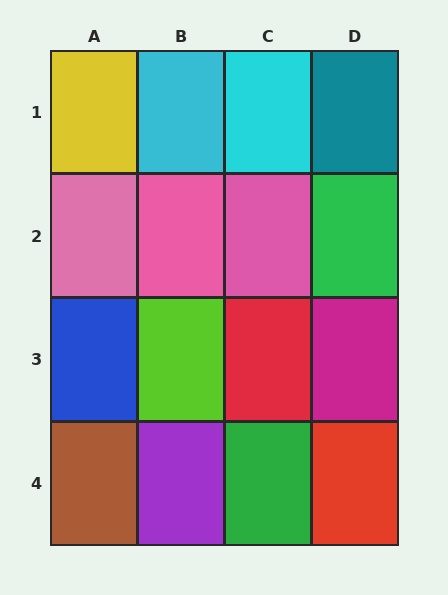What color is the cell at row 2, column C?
Pink.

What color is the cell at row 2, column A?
Pink.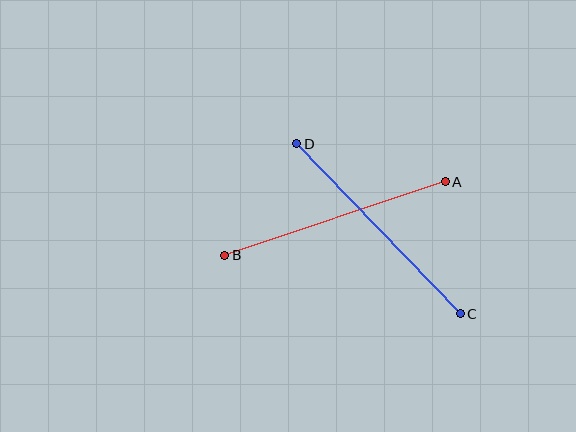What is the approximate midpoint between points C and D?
The midpoint is at approximately (378, 229) pixels.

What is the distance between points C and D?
The distance is approximately 236 pixels.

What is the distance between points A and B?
The distance is approximately 233 pixels.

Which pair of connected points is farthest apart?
Points C and D are farthest apart.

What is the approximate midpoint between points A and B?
The midpoint is at approximately (335, 218) pixels.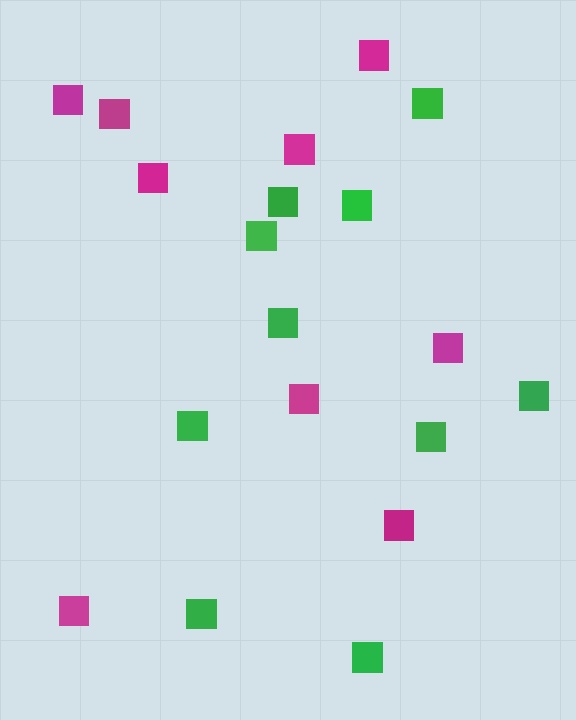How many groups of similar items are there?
There are 2 groups: one group of green squares (10) and one group of magenta squares (9).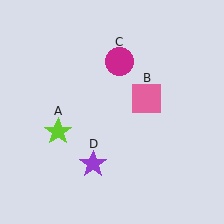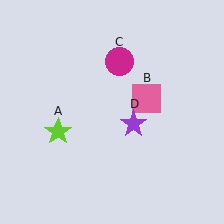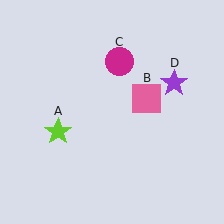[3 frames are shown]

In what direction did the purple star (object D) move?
The purple star (object D) moved up and to the right.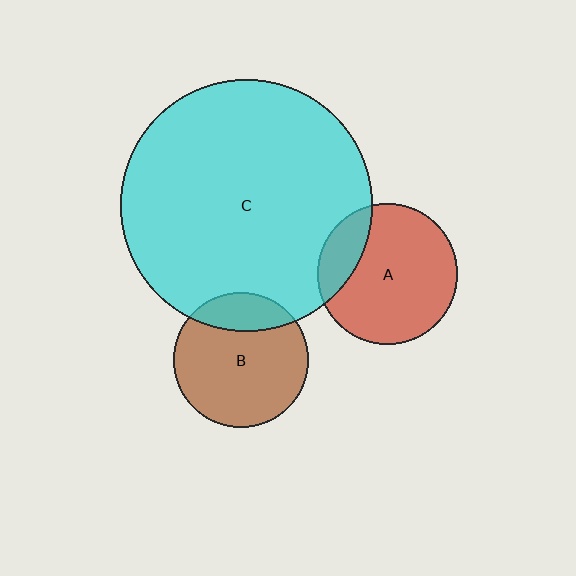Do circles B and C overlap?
Yes.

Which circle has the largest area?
Circle C (cyan).